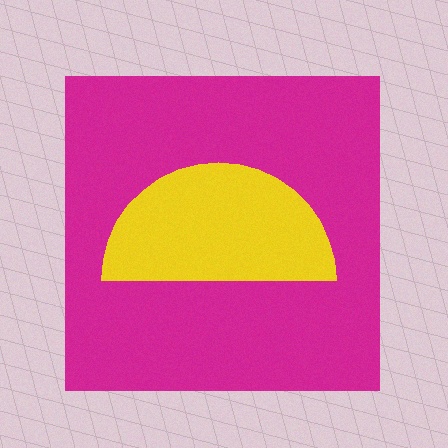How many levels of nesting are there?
2.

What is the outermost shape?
The magenta square.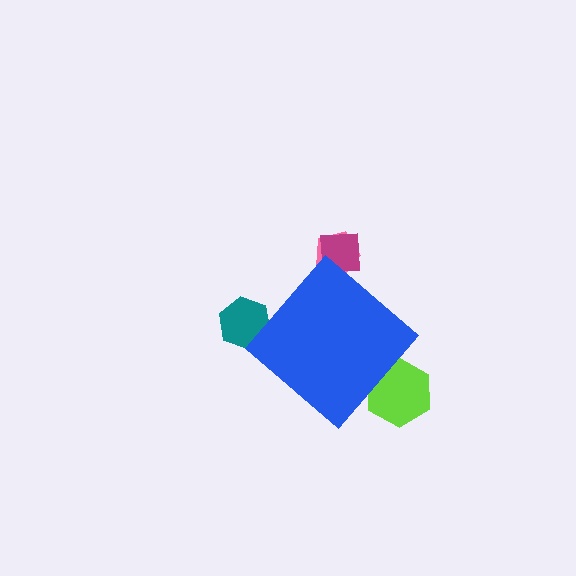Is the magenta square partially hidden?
Yes, the magenta square is partially hidden behind the blue diamond.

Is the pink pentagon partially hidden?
Yes, the pink pentagon is partially hidden behind the blue diamond.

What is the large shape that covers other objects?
A blue diamond.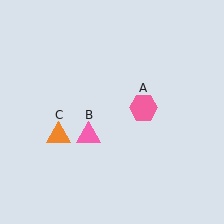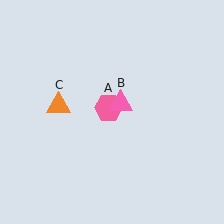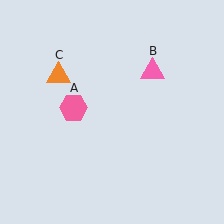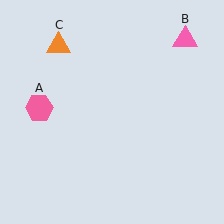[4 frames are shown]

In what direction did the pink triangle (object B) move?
The pink triangle (object B) moved up and to the right.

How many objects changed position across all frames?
3 objects changed position: pink hexagon (object A), pink triangle (object B), orange triangle (object C).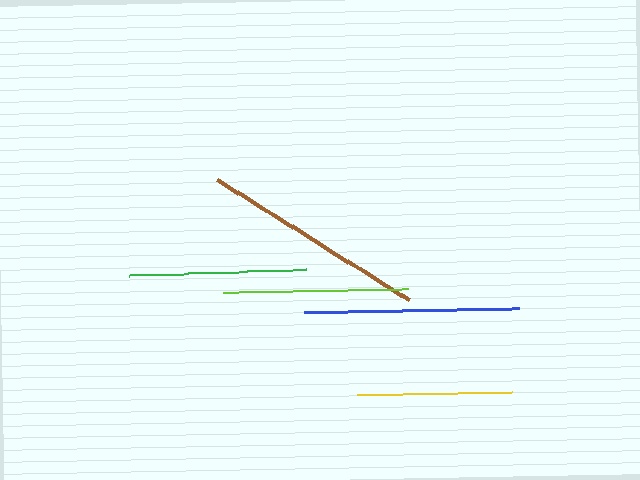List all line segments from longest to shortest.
From longest to shortest: brown, blue, lime, green, yellow.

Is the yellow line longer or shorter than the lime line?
The lime line is longer than the yellow line.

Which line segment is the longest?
The brown line is the longest at approximately 227 pixels.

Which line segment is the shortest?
The yellow line is the shortest at approximately 155 pixels.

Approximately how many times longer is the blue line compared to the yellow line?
The blue line is approximately 1.4 times the length of the yellow line.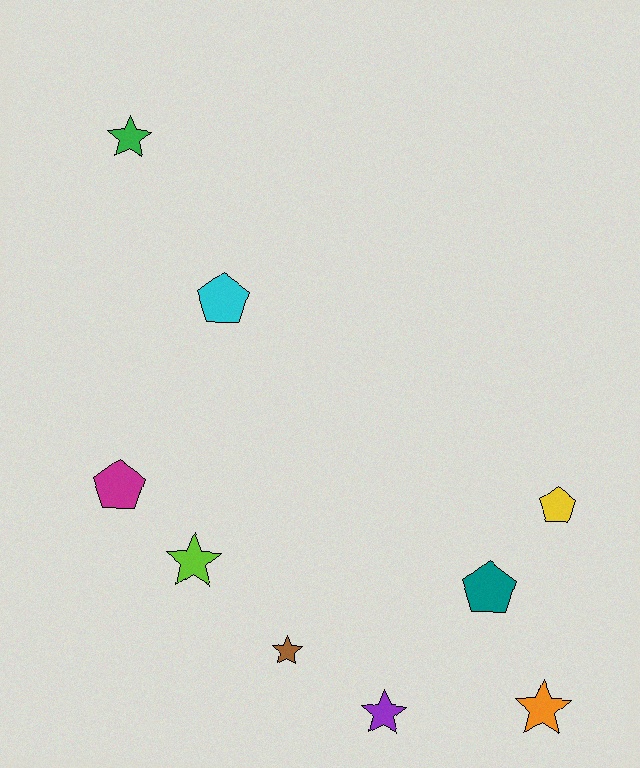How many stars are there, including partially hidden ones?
There are 5 stars.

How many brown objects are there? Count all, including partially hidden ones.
There is 1 brown object.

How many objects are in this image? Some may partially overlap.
There are 9 objects.